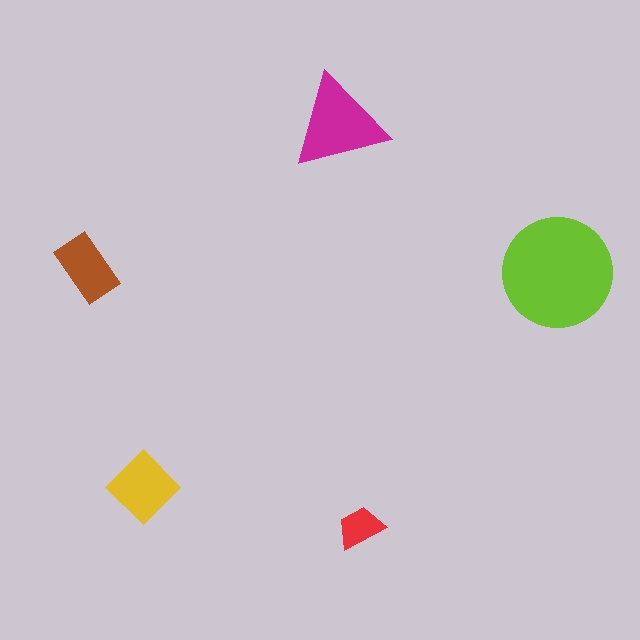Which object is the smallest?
The red trapezoid.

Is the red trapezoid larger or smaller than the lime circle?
Smaller.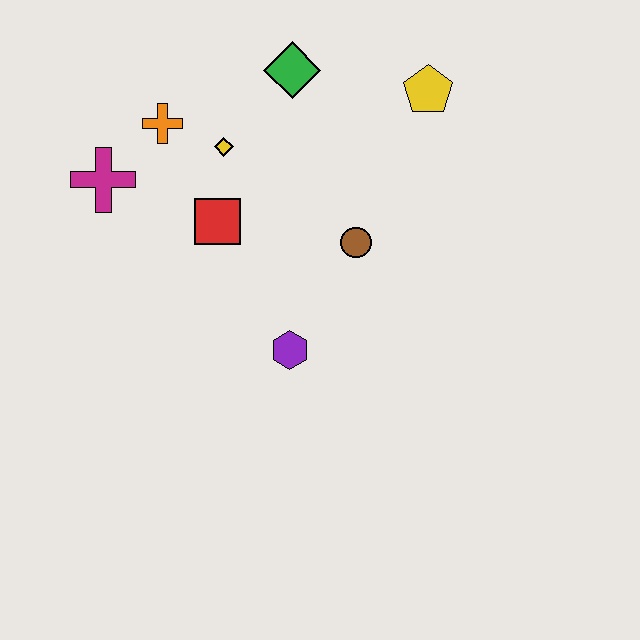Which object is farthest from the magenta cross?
The yellow pentagon is farthest from the magenta cross.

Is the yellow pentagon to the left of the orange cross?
No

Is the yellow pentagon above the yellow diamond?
Yes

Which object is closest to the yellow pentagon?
The green diamond is closest to the yellow pentagon.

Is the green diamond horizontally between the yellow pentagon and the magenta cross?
Yes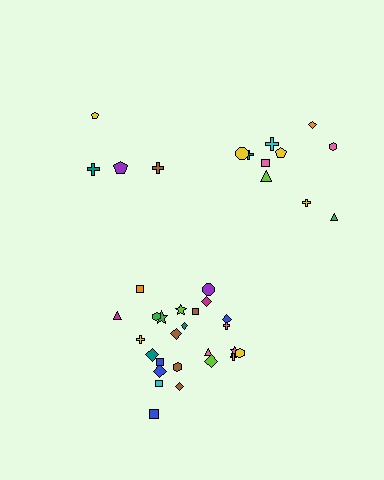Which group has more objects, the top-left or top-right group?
The top-right group.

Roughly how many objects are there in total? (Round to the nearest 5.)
Roughly 40 objects in total.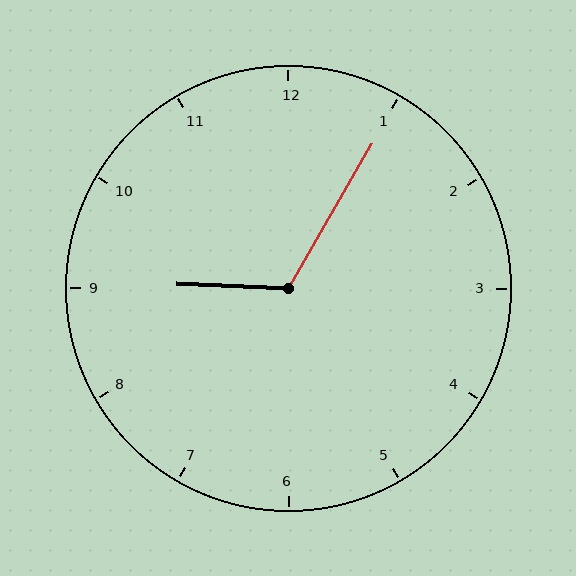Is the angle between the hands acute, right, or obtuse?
It is obtuse.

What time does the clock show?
9:05.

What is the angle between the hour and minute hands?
Approximately 118 degrees.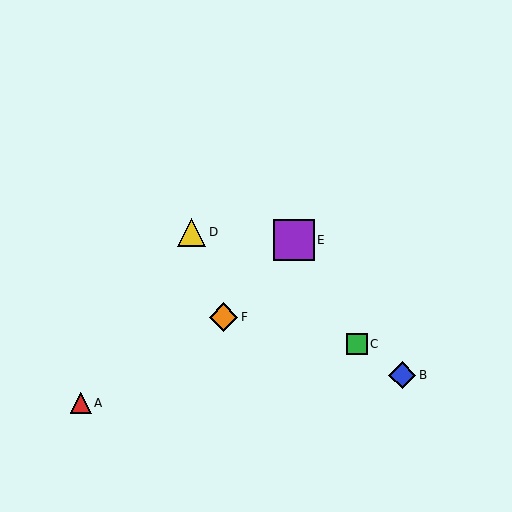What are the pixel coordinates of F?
Object F is at (224, 317).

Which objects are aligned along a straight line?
Objects B, C, D are aligned along a straight line.